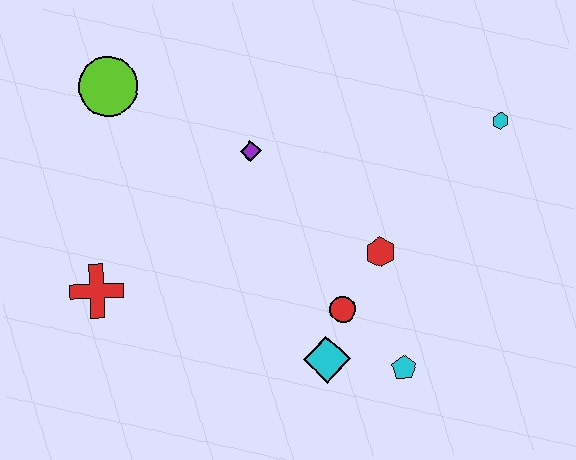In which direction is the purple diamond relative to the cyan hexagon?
The purple diamond is to the left of the cyan hexagon.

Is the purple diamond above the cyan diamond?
Yes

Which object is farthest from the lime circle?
The cyan pentagon is farthest from the lime circle.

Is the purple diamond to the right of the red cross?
Yes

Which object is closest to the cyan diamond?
The red circle is closest to the cyan diamond.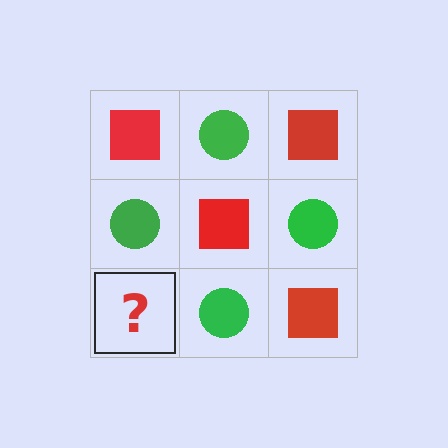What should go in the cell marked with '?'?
The missing cell should contain a red square.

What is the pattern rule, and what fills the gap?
The rule is that it alternates red square and green circle in a checkerboard pattern. The gap should be filled with a red square.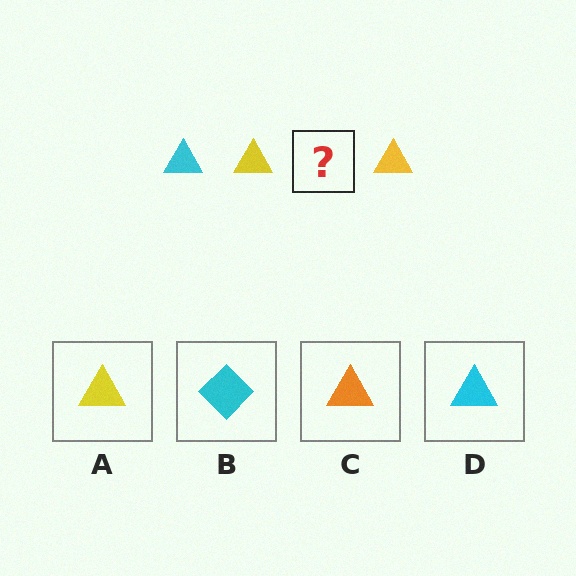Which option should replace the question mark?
Option D.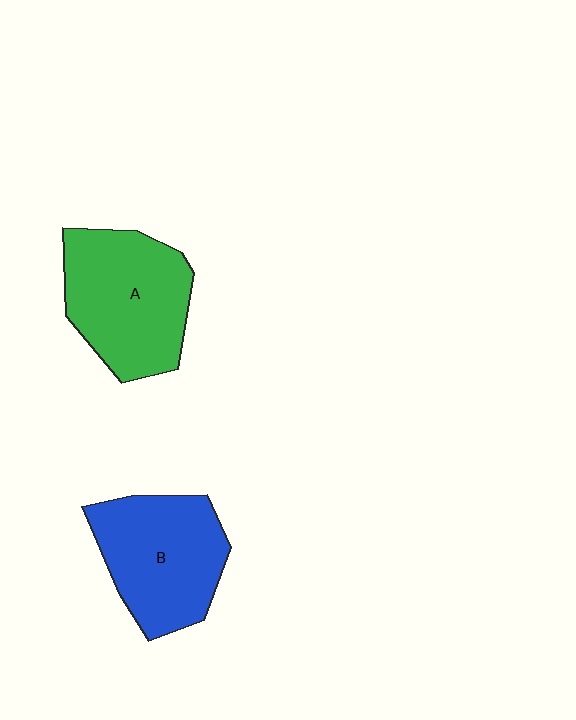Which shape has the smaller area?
Shape B (blue).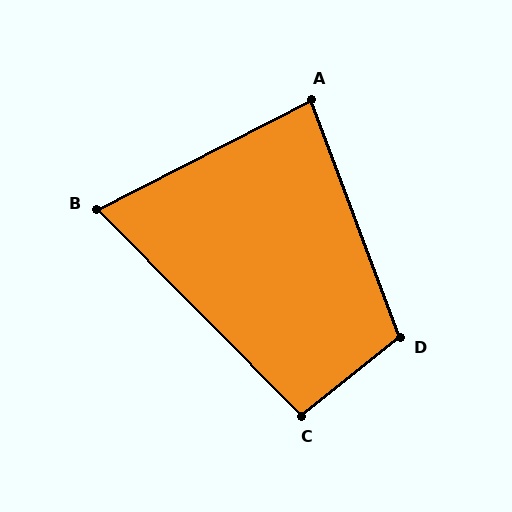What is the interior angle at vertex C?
Approximately 97 degrees (obtuse).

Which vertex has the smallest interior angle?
B, at approximately 72 degrees.